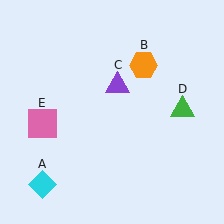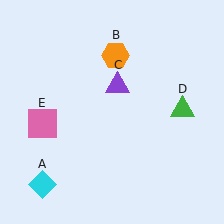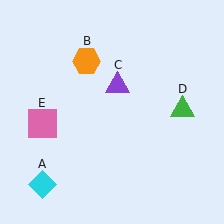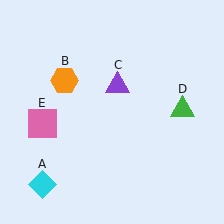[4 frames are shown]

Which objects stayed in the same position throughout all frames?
Cyan diamond (object A) and purple triangle (object C) and green triangle (object D) and pink square (object E) remained stationary.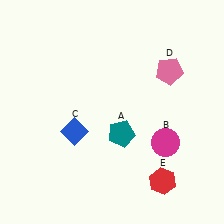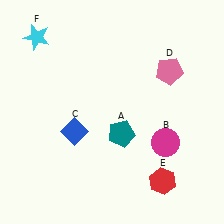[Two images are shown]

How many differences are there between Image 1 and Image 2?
There is 1 difference between the two images.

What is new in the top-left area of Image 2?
A cyan star (F) was added in the top-left area of Image 2.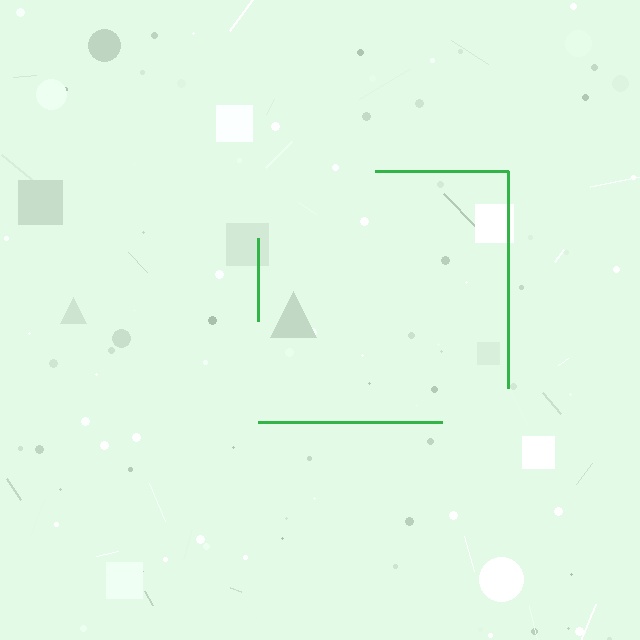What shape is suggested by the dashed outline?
The dashed outline suggests a square.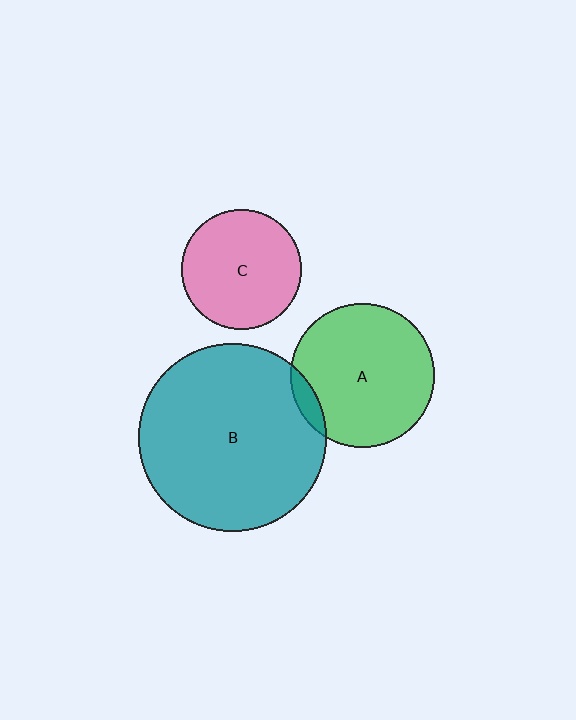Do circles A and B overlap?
Yes.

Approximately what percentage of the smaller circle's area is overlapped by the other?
Approximately 10%.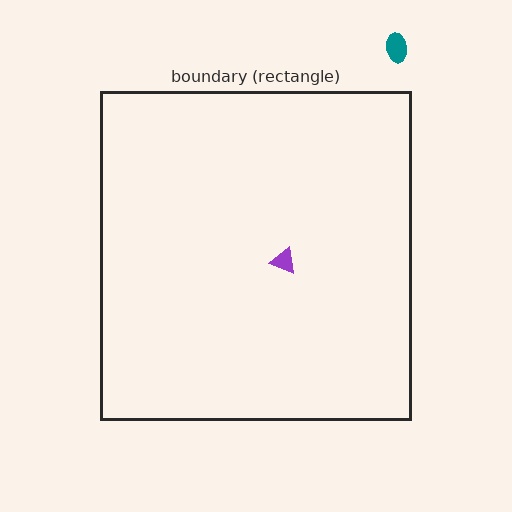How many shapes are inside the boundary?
1 inside, 1 outside.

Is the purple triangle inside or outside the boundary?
Inside.